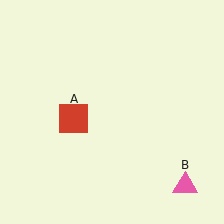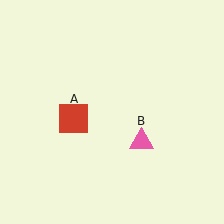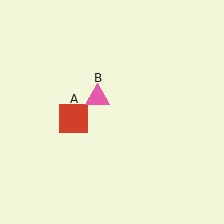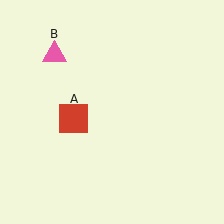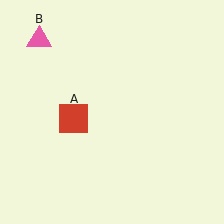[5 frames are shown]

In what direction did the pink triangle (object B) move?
The pink triangle (object B) moved up and to the left.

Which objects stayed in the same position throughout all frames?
Red square (object A) remained stationary.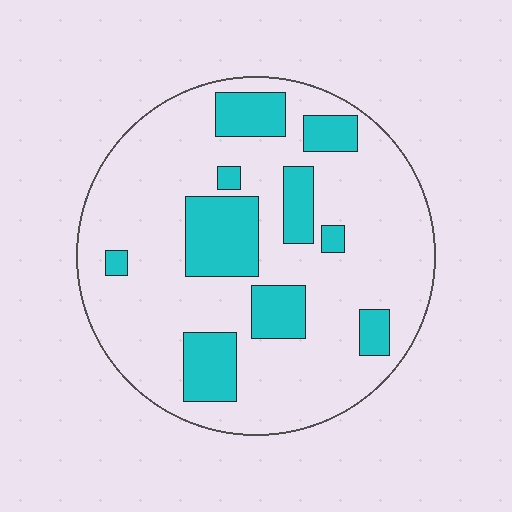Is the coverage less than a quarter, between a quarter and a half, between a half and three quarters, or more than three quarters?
Less than a quarter.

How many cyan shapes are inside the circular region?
10.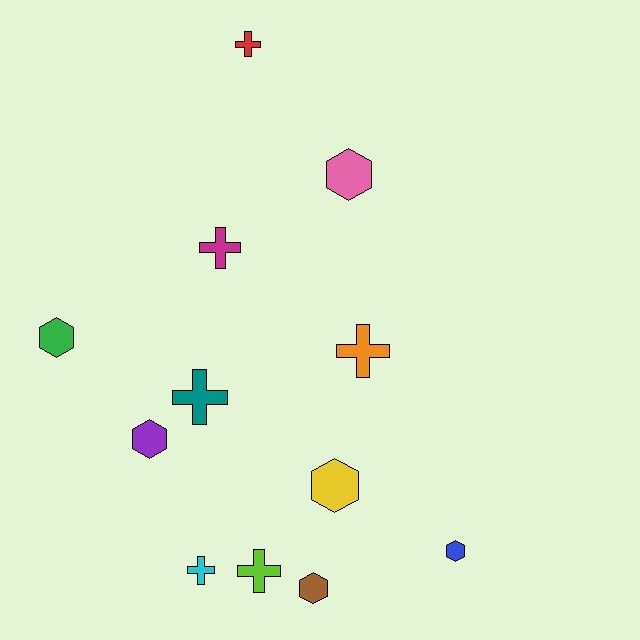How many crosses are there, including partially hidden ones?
There are 6 crosses.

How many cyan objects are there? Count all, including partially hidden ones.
There is 1 cyan object.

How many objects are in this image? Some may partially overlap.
There are 12 objects.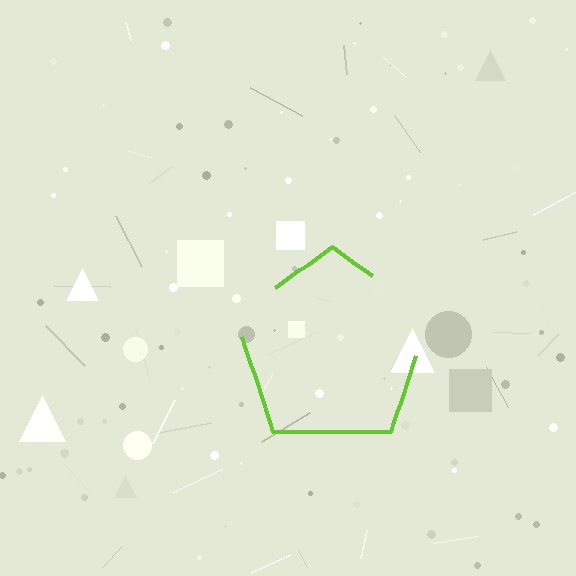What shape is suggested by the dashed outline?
The dashed outline suggests a pentagon.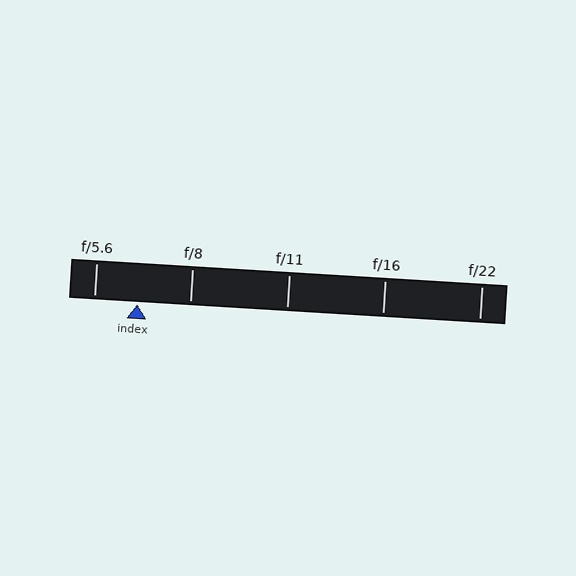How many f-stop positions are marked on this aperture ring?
There are 5 f-stop positions marked.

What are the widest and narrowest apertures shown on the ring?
The widest aperture shown is f/5.6 and the narrowest is f/22.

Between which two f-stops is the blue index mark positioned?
The index mark is between f/5.6 and f/8.